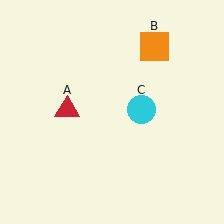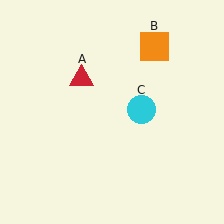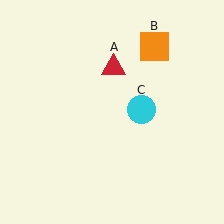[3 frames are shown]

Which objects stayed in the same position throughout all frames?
Orange square (object B) and cyan circle (object C) remained stationary.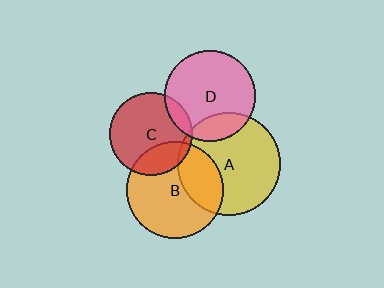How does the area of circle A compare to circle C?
Approximately 1.6 times.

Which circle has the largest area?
Circle A (yellow).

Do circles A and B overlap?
Yes.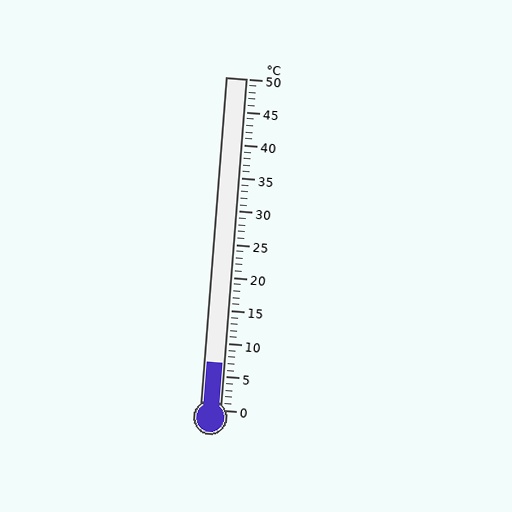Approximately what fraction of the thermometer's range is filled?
The thermometer is filled to approximately 15% of its range.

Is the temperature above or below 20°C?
The temperature is below 20°C.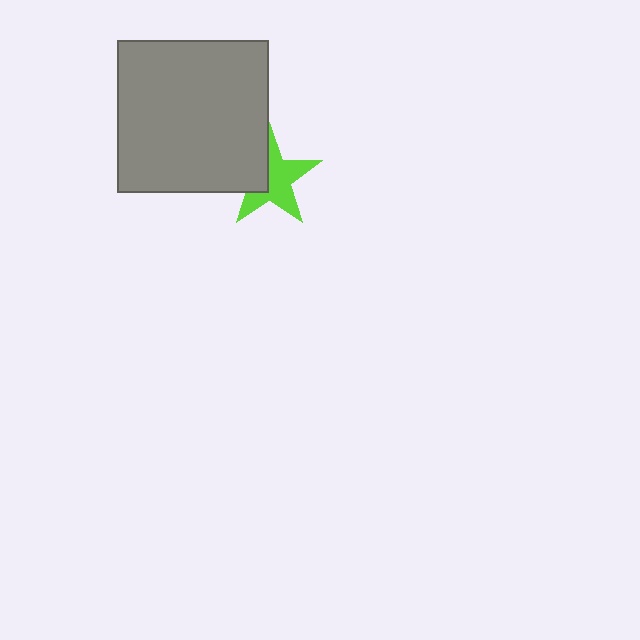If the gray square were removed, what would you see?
You would see the complete lime star.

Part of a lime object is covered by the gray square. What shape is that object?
It is a star.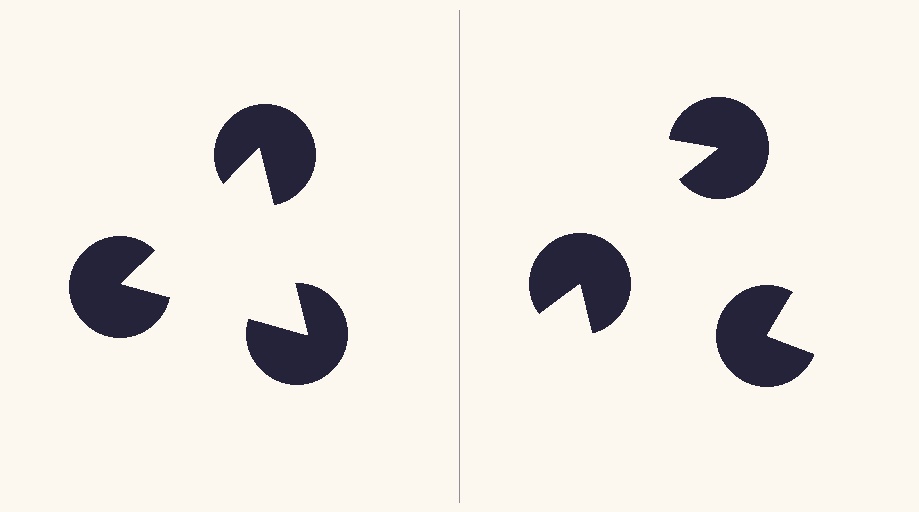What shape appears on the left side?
An illusory triangle.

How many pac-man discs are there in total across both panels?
6 — 3 on each side.